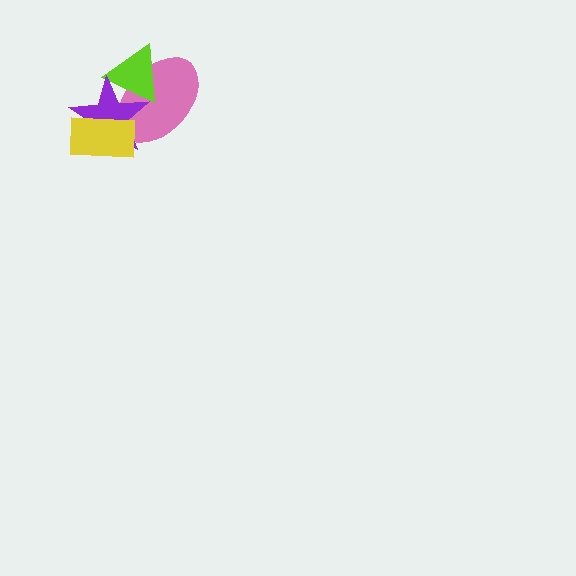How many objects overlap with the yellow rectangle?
2 objects overlap with the yellow rectangle.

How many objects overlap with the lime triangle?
2 objects overlap with the lime triangle.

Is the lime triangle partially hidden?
Yes, it is partially covered by another shape.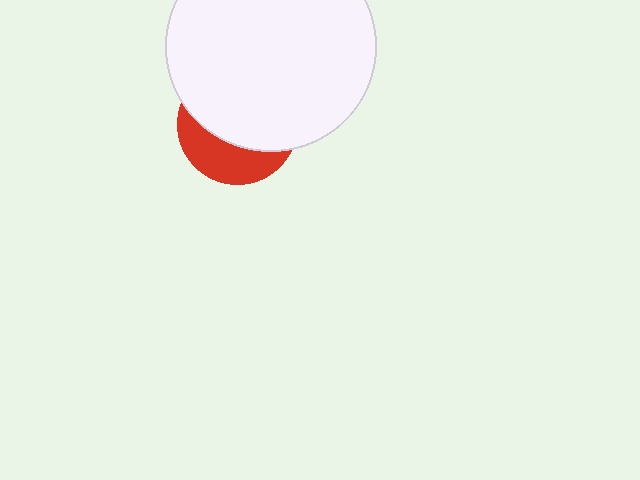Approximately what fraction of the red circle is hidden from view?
Roughly 65% of the red circle is hidden behind the white circle.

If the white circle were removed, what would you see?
You would see the complete red circle.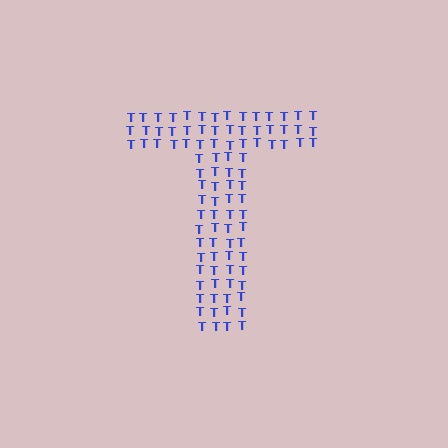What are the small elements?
The small elements are letter T's.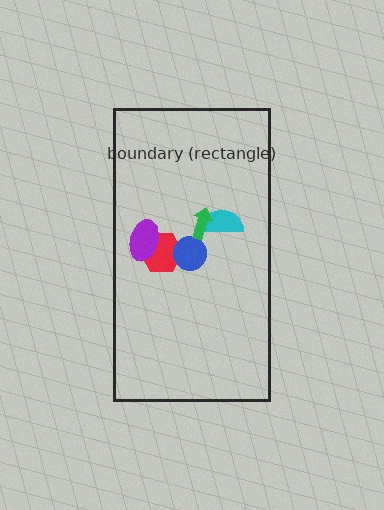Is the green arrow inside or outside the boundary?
Inside.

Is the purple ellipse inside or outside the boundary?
Inside.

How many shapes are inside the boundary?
5 inside, 0 outside.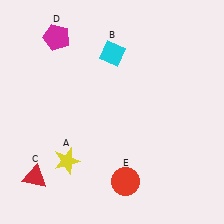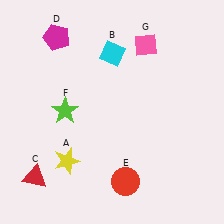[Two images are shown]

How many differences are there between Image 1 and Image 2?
There are 2 differences between the two images.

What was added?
A lime star (F), a pink diamond (G) were added in Image 2.